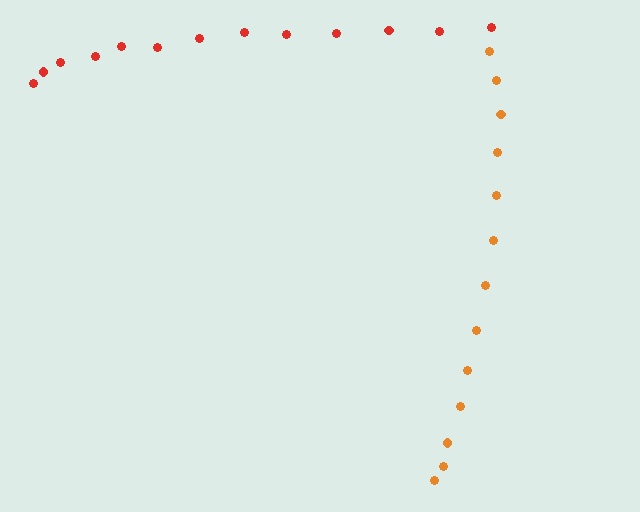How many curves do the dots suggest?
There are 2 distinct paths.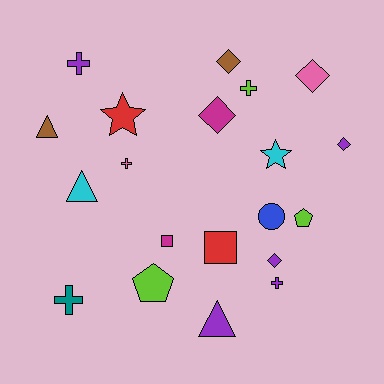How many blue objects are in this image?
There is 1 blue object.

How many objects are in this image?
There are 20 objects.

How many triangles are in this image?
There are 3 triangles.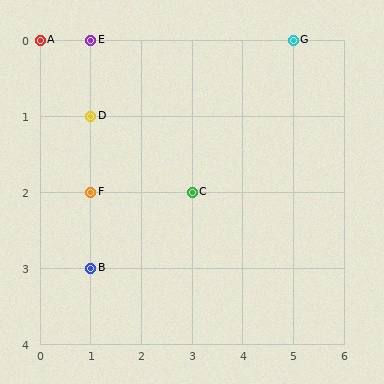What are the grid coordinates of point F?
Point F is at grid coordinates (1, 2).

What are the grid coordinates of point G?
Point G is at grid coordinates (5, 0).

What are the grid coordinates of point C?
Point C is at grid coordinates (3, 2).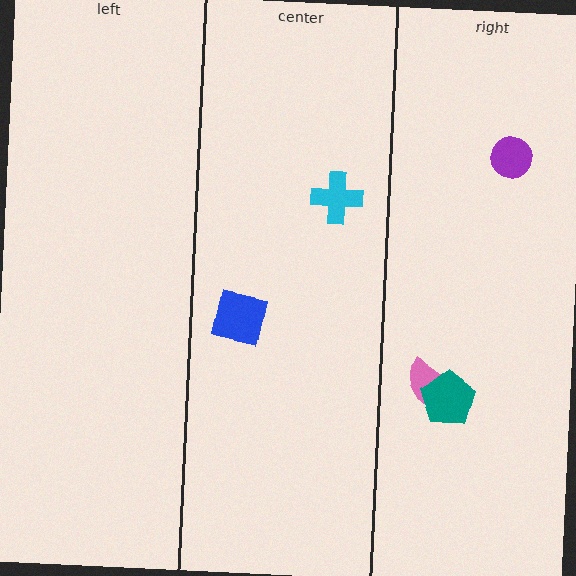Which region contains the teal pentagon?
The right region.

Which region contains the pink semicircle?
The right region.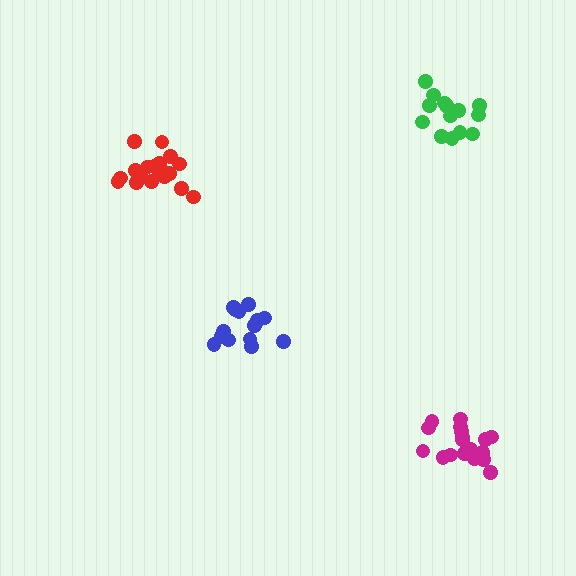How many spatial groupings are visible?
There are 4 spatial groupings.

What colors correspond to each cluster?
The clusters are colored: blue, red, green, magenta.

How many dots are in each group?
Group 1: 14 dots, Group 2: 19 dots, Group 3: 15 dots, Group 4: 19 dots (67 total).